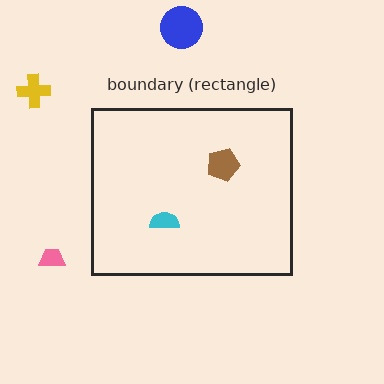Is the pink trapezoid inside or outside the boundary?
Outside.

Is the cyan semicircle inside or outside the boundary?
Inside.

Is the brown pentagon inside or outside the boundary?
Inside.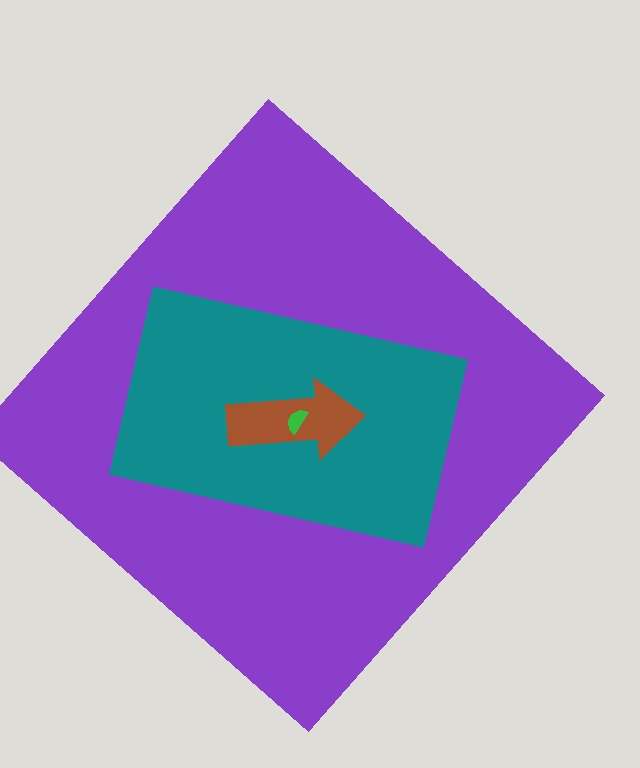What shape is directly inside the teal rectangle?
The brown arrow.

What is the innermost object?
The green semicircle.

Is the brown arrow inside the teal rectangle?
Yes.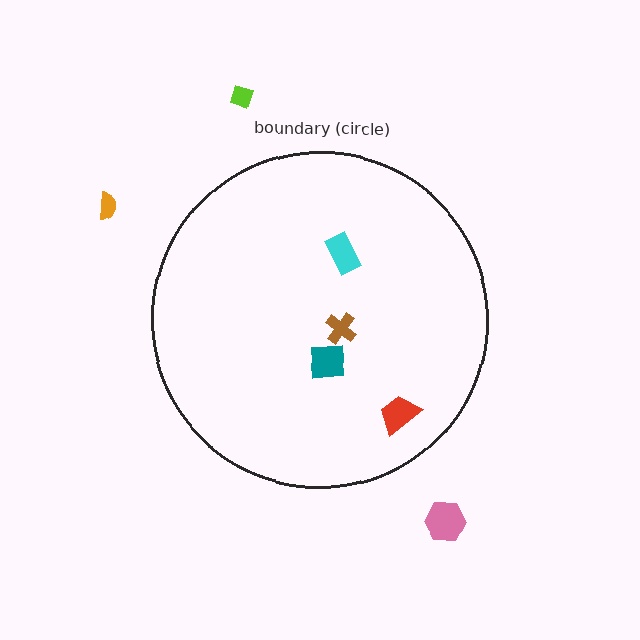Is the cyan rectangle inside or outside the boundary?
Inside.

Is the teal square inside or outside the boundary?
Inside.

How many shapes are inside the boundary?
4 inside, 3 outside.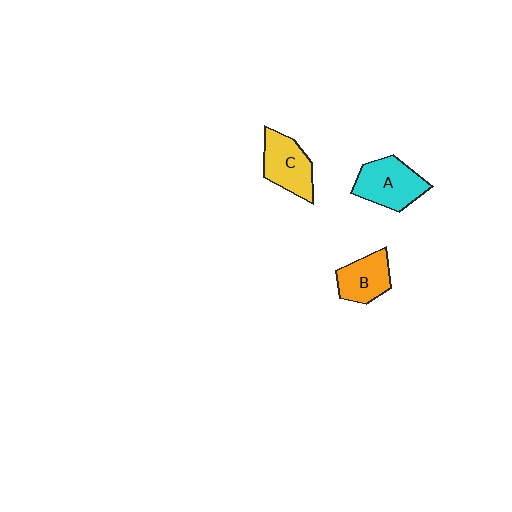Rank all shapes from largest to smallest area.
From largest to smallest: A (cyan), C (yellow), B (orange).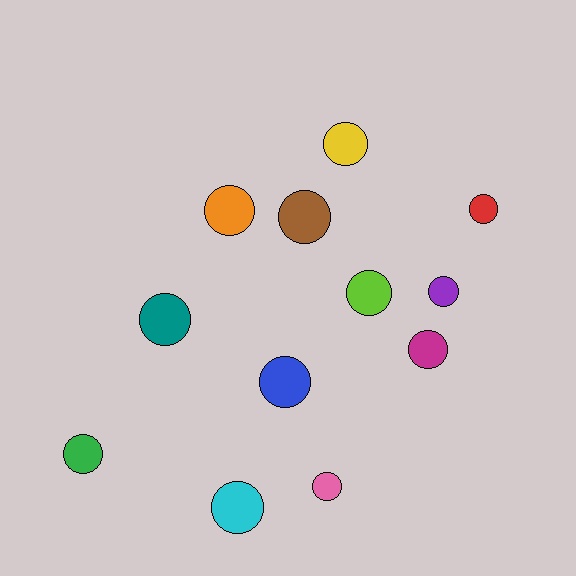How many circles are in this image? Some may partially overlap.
There are 12 circles.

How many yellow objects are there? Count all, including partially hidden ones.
There is 1 yellow object.